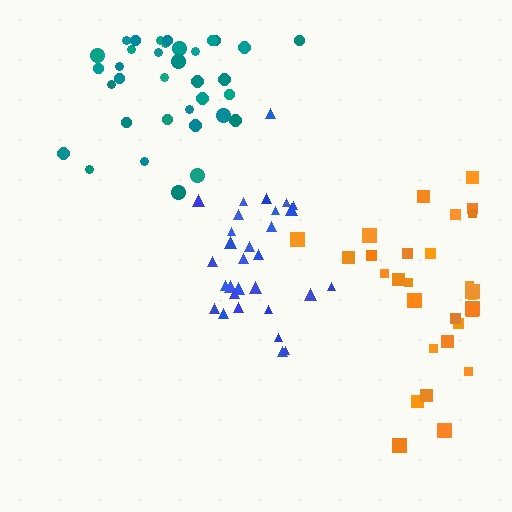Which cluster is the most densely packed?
Teal.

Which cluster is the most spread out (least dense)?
Orange.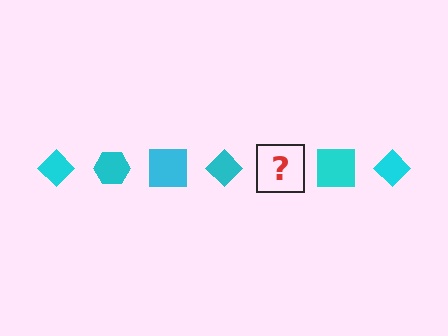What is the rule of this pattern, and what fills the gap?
The rule is that the pattern cycles through diamond, hexagon, square shapes in cyan. The gap should be filled with a cyan hexagon.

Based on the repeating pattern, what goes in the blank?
The blank should be a cyan hexagon.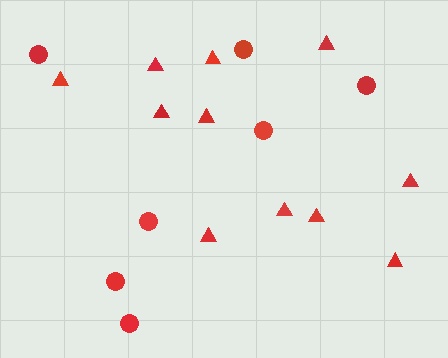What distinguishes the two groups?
There are 2 groups: one group of triangles (11) and one group of circles (7).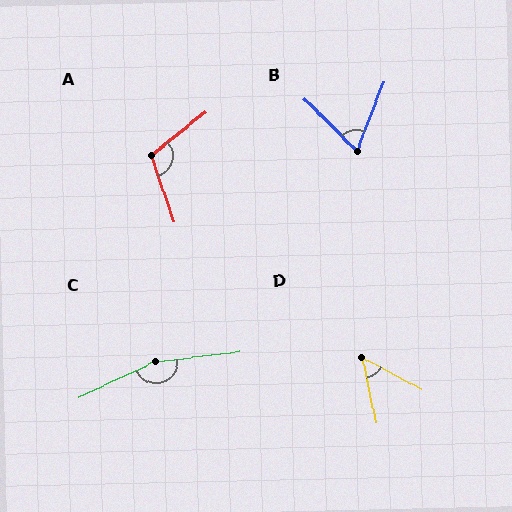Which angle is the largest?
C, at approximately 162 degrees.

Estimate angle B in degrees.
Approximately 67 degrees.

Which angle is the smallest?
D, at approximately 50 degrees.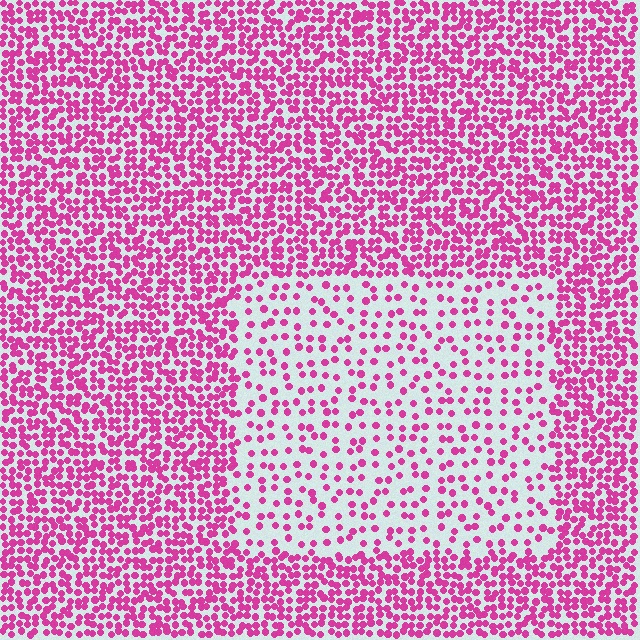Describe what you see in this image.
The image contains small magenta elements arranged at two different densities. A rectangle-shaped region is visible where the elements are less densely packed than the surrounding area.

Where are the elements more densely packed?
The elements are more densely packed outside the rectangle boundary.